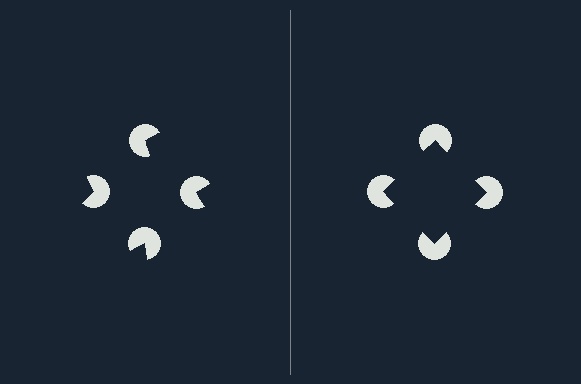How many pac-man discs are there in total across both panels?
8 — 4 on each side.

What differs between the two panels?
The pac-man discs are positioned identically on both sides; only the wedge orientations differ. On the right they align to a square; on the left they are misaligned.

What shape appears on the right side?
An illusory square.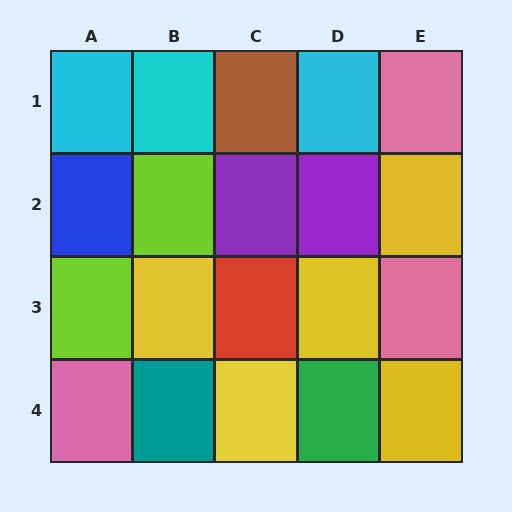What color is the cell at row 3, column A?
Lime.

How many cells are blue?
1 cell is blue.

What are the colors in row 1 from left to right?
Cyan, cyan, brown, cyan, pink.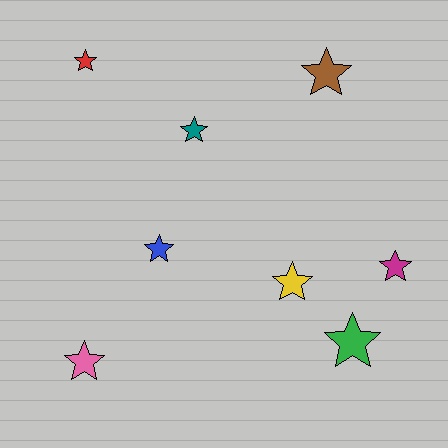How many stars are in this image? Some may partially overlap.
There are 8 stars.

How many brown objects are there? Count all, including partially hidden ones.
There is 1 brown object.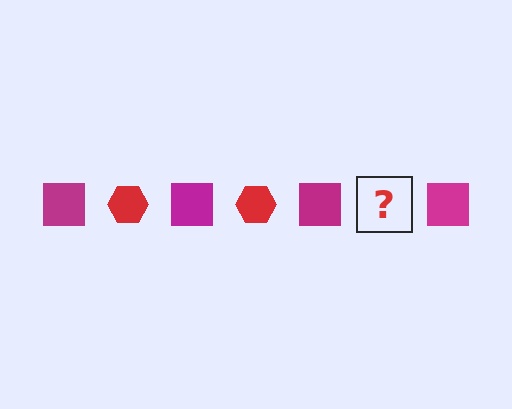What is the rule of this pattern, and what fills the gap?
The rule is that the pattern alternates between magenta square and red hexagon. The gap should be filled with a red hexagon.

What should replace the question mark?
The question mark should be replaced with a red hexagon.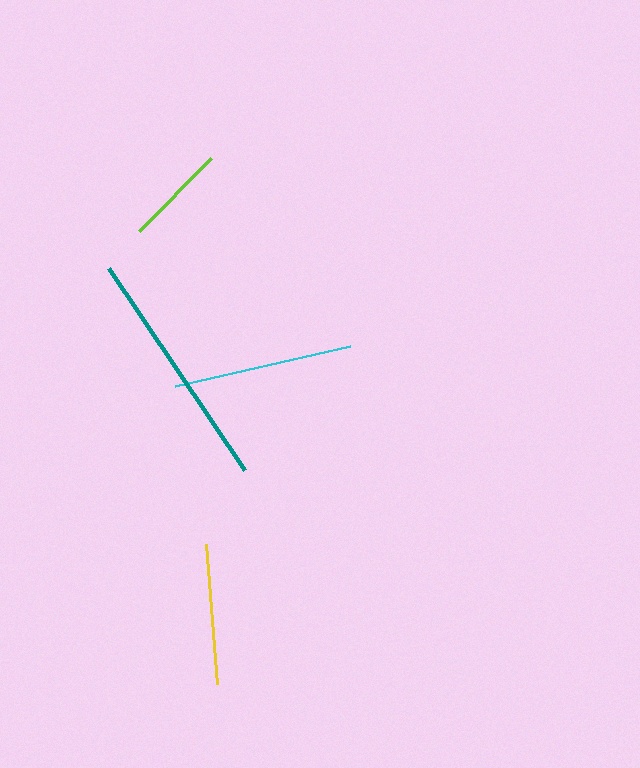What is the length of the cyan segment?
The cyan segment is approximately 179 pixels long.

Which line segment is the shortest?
The lime line is the shortest at approximately 102 pixels.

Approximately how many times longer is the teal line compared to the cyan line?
The teal line is approximately 1.4 times the length of the cyan line.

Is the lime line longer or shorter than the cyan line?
The cyan line is longer than the lime line.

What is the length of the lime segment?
The lime segment is approximately 102 pixels long.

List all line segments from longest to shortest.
From longest to shortest: teal, cyan, yellow, lime.